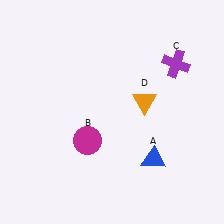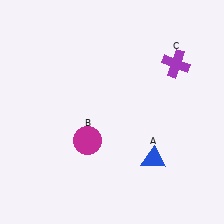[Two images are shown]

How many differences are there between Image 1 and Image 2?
There is 1 difference between the two images.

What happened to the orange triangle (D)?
The orange triangle (D) was removed in Image 2. It was in the top-right area of Image 1.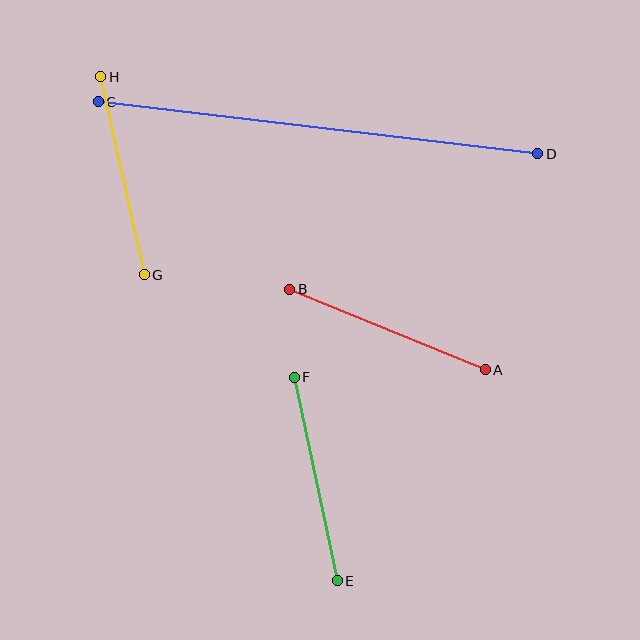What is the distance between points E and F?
The distance is approximately 208 pixels.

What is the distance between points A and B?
The distance is approximately 212 pixels.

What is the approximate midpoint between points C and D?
The midpoint is at approximately (318, 128) pixels.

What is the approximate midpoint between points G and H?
The midpoint is at approximately (122, 176) pixels.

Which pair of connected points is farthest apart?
Points C and D are farthest apart.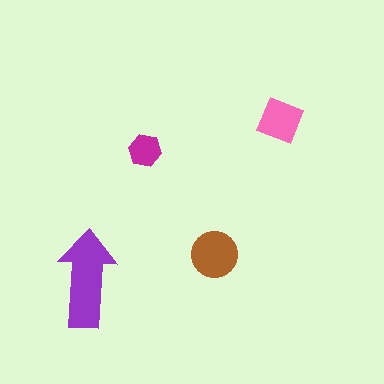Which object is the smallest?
The magenta hexagon.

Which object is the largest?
The purple arrow.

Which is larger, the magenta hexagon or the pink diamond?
The pink diamond.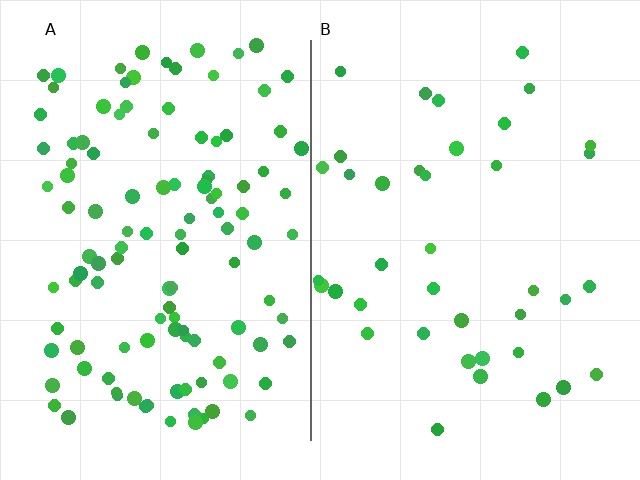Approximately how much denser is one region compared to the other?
Approximately 3.0× — region A over region B.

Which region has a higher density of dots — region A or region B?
A (the left).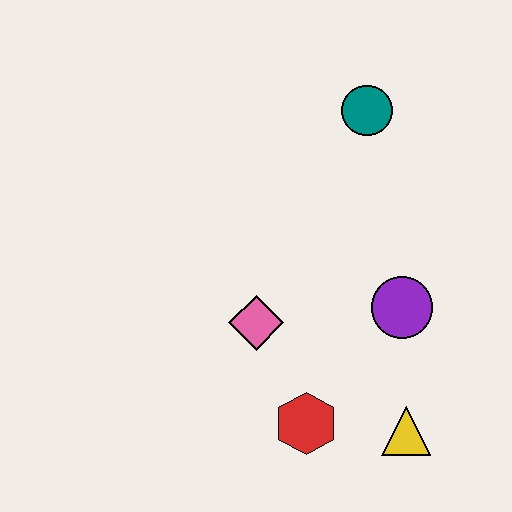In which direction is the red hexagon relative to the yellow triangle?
The red hexagon is to the left of the yellow triangle.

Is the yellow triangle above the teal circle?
No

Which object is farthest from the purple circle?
The teal circle is farthest from the purple circle.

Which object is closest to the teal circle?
The purple circle is closest to the teal circle.